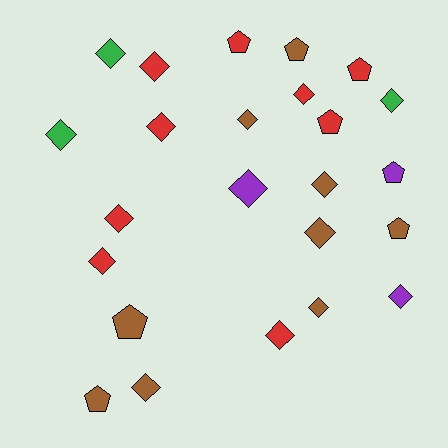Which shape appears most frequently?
Diamond, with 16 objects.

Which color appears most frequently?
Brown, with 9 objects.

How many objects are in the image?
There are 24 objects.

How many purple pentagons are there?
There is 1 purple pentagon.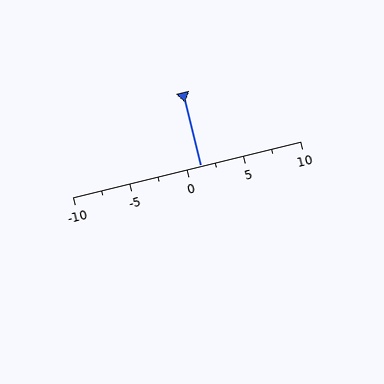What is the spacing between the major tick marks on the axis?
The major ticks are spaced 5 apart.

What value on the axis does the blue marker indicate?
The marker indicates approximately 1.2.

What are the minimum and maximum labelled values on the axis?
The axis runs from -10 to 10.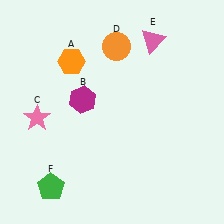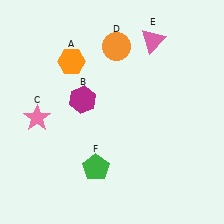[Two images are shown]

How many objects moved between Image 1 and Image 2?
1 object moved between the two images.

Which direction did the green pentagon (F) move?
The green pentagon (F) moved right.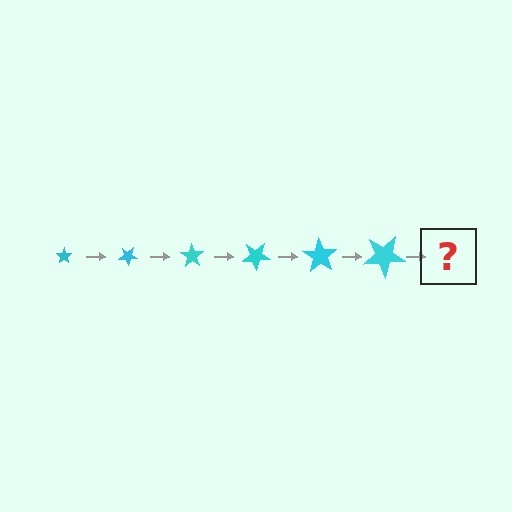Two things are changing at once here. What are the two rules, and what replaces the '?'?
The two rules are that the star grows larger each step and it rotates 35 degrees each step. The '?' should be a star, larger than the previous one and rotated 210 degrees from the start.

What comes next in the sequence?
The next element should be a star, larger than the previous one and rotated 210 degrees from the start.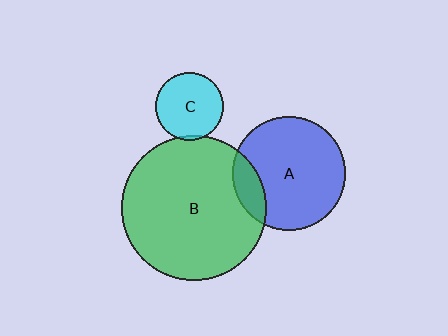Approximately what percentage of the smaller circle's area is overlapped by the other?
Approximately 5%.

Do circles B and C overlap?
Yes.